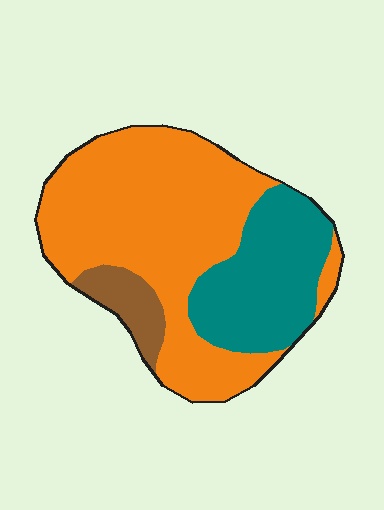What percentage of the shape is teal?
Teal covers around 30% of the shape.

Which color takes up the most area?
Orange, at roughly 65%.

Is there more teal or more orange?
Orange.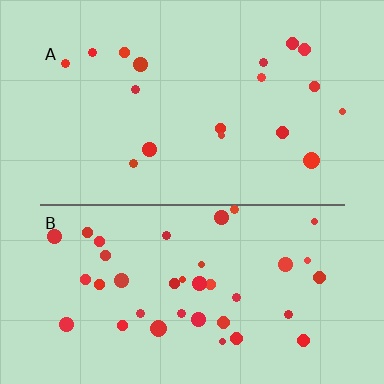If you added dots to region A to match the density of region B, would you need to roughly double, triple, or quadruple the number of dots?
Approximately double.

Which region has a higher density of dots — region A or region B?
B (the bottom).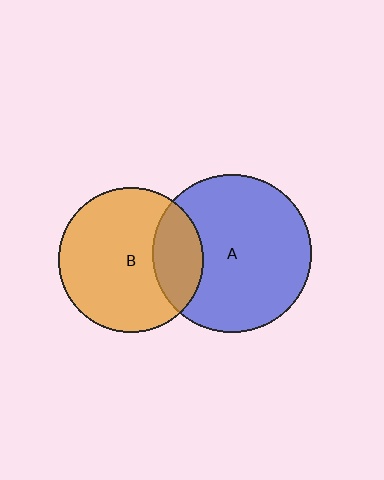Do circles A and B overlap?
Yes.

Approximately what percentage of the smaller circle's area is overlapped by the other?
Approximately 25%.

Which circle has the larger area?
Circle A (blue).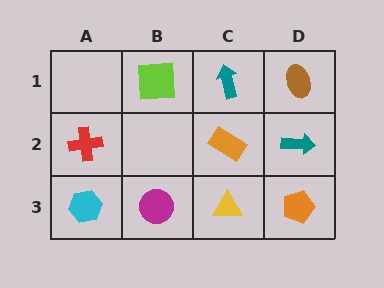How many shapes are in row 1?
3 shapes.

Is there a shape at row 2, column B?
No, that cell is empty.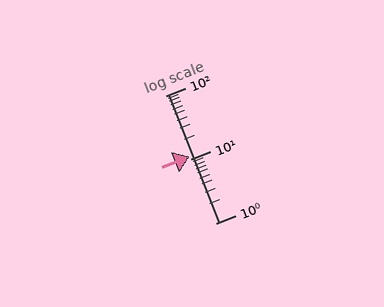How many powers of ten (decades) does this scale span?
The scale spans 2 decades, from 1 to 100.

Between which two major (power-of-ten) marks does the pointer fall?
The pointer is between 10 and 100.